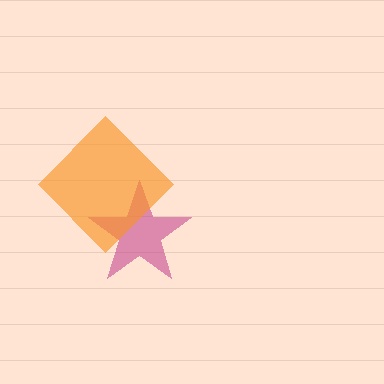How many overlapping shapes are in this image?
There are 2 overlapping shapes in the image.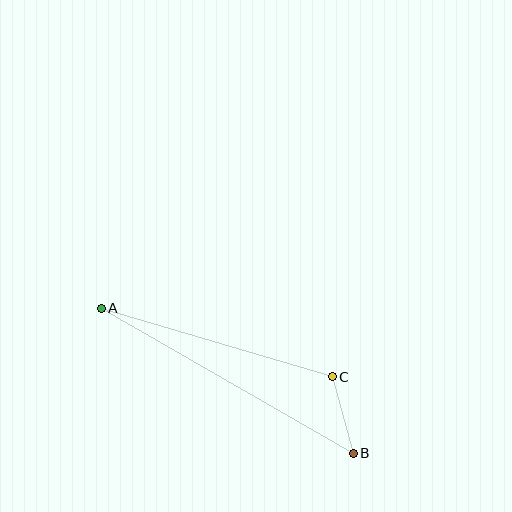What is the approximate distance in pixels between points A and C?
The distance between A and C is approximately 241 pixels.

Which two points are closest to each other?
Points B and C are closest to each other.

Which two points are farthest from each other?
Points A and B are farthest from each other.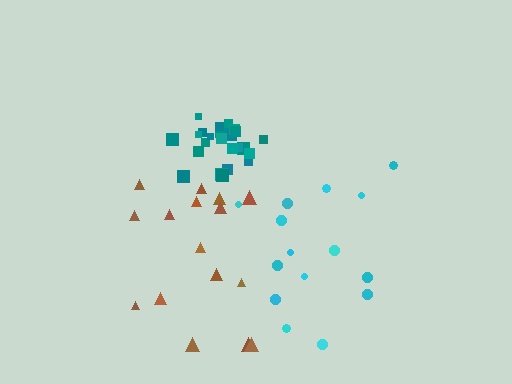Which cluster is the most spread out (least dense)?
Cyan.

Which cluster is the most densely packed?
Teal.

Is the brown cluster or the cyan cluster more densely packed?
Brown.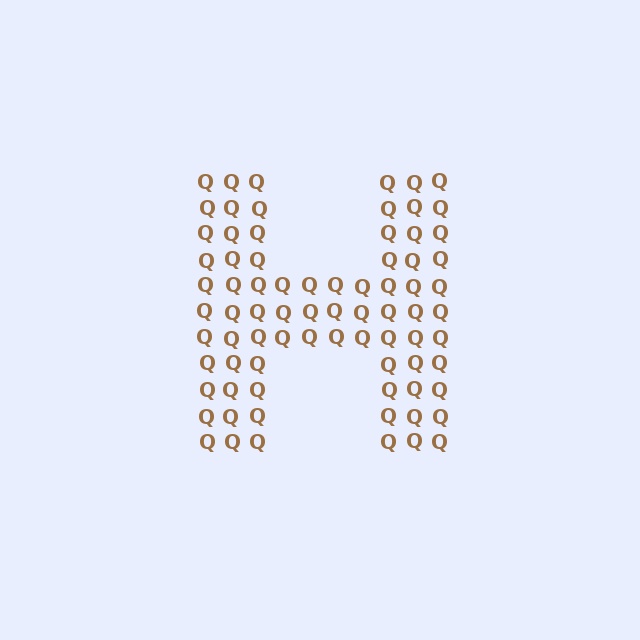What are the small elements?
The small elements are letter Q's.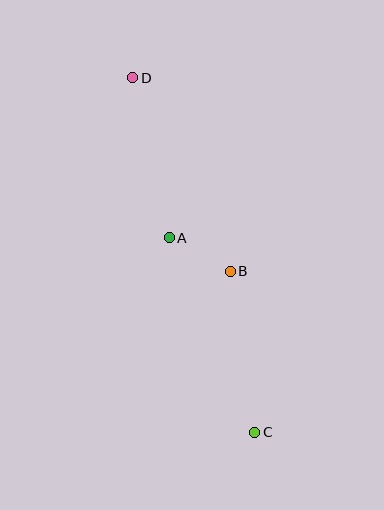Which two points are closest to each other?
Points A and B are closest to each other.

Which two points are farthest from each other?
Points C and D are farthest from each other.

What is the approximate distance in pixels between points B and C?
The distance between B and C is approximately 163 pixels.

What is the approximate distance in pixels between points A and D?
The distance between A and D is approximately 164 pixels.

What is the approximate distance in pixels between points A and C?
The distance between A and C is approximately 213 pixels.